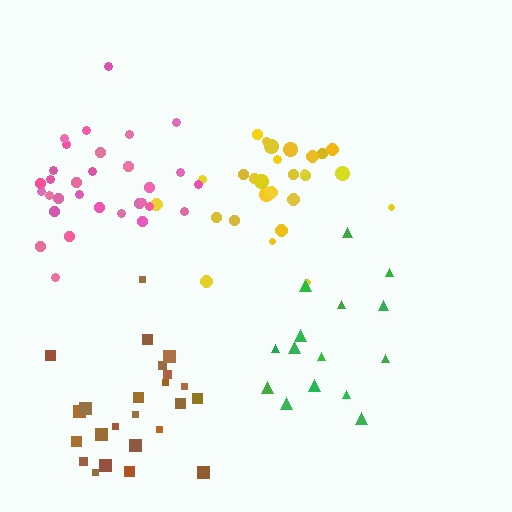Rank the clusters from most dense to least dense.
yellow, pink, brown, green.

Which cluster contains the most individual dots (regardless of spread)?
Pink (31).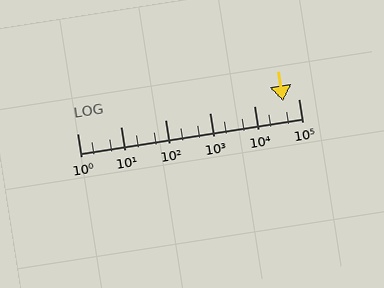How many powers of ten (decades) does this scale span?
The scale spans 5 decades, from 1 to 100000.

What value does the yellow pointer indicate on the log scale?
The pointer indicates approximately 46000.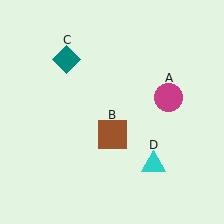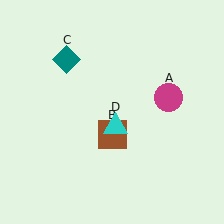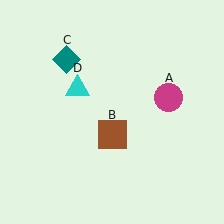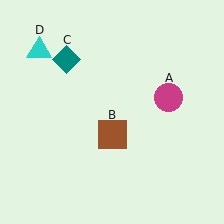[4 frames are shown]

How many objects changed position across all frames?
1 object changed position: cyan triangle (object D).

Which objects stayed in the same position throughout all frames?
Magenta circle (object A) and brown square (object B) and teal diamond (object C) remained stationary.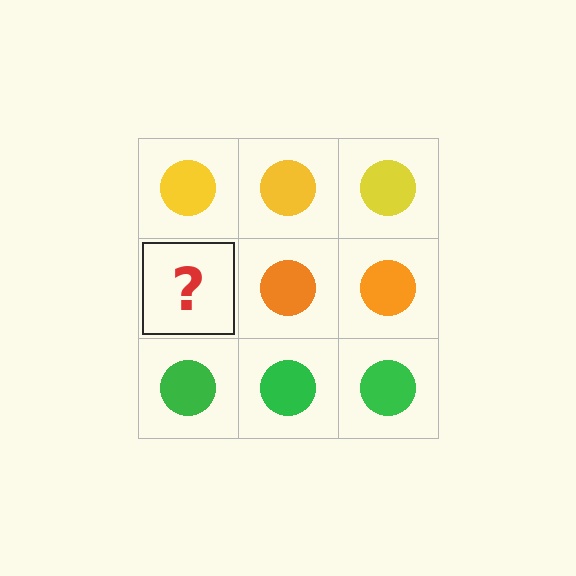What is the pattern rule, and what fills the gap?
The rule is that each row has a consistent color. The gap should be filled with an orange circle.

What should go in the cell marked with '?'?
The missing cell should contain an orange circle.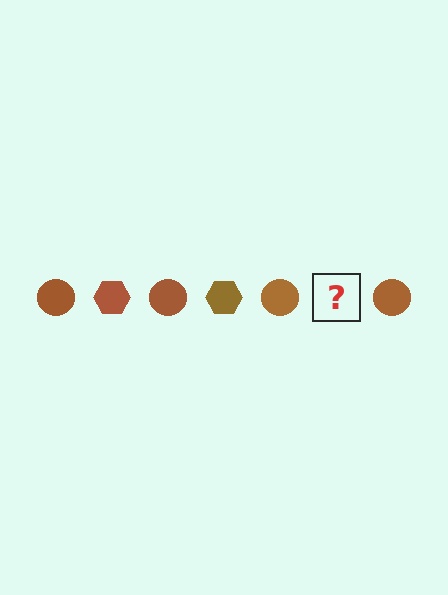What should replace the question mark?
The question mark should be replaced with a brown hexagon.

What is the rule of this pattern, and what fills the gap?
The rule is that the pattern cycles through circle, hexagon shapes in brown. The gap should be filled with a brown hexagon.